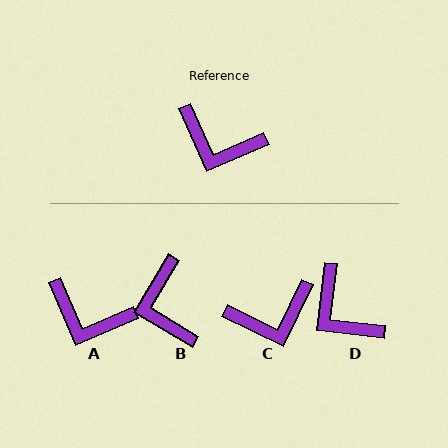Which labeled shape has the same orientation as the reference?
A.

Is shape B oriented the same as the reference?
No, it is off by about 55 degrees.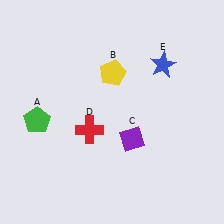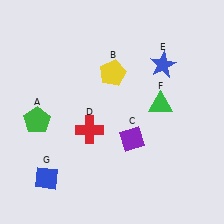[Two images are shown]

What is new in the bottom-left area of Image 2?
A blue diamond (G) was added in the bottom-left area of Image 2.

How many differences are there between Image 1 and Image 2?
There are 2 differences between the two images.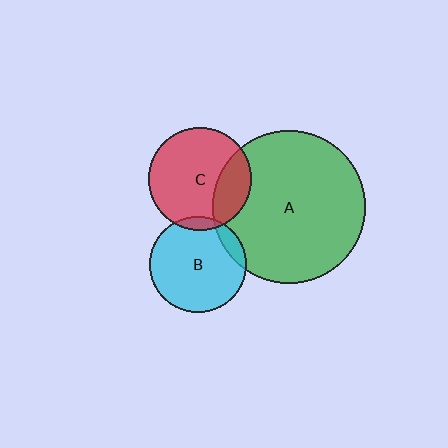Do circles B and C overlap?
Yes.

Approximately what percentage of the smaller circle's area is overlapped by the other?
Approximately 5%.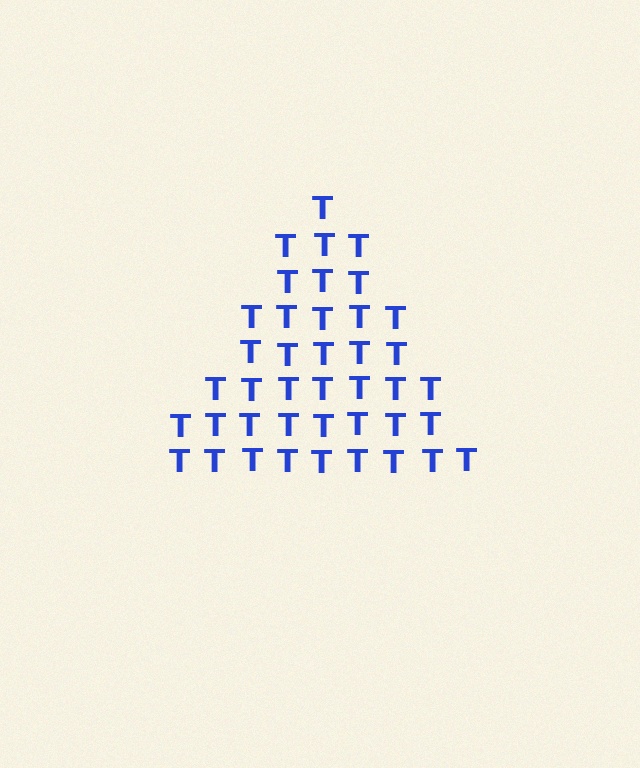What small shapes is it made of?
It is made of small letter T's.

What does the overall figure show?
The overall figure shows a triangle.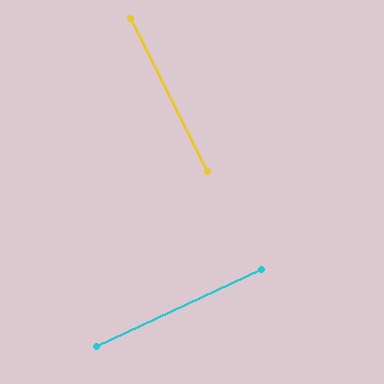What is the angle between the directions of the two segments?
Approximately 88 degrees.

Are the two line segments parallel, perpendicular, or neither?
Perpendicular — they meet at approximately 88°.